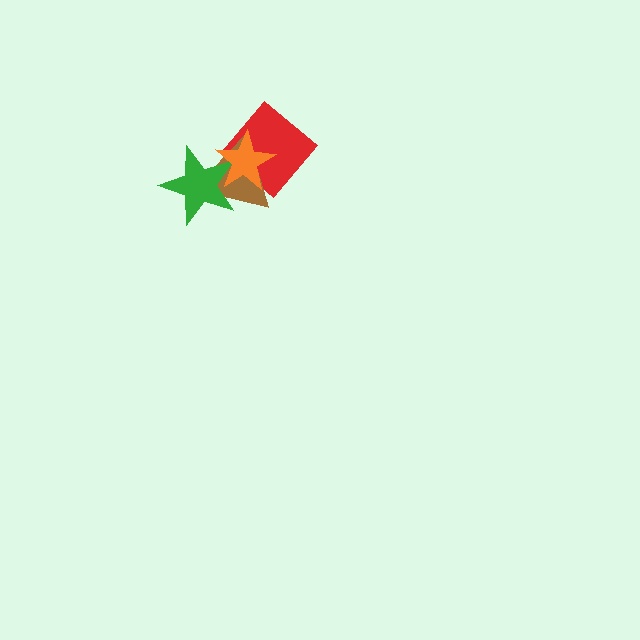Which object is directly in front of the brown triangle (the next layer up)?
The green star is directly in front of the brown triangle.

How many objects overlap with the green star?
2 objects overlap with the green star.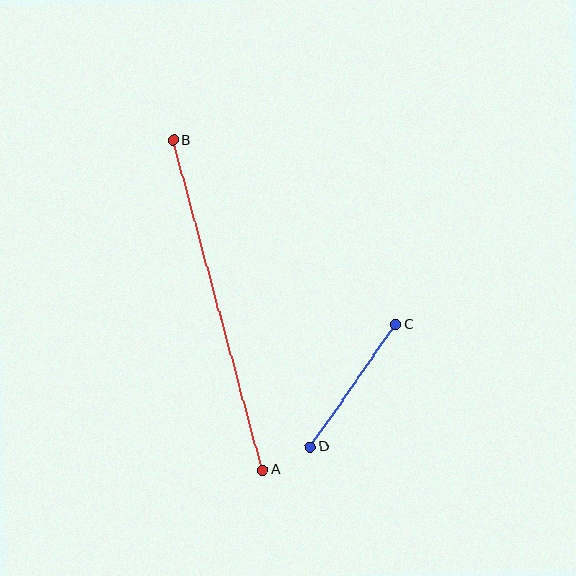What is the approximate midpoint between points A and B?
The midpoint is at approximately (218, 305) pixels.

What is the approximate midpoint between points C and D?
The midpoint is at approximately (353, 386) pixels.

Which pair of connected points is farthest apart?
Points A and B are farthest apart.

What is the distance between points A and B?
The distance is approximately 342 pixels.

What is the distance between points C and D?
The distance is approximately 149 pixels.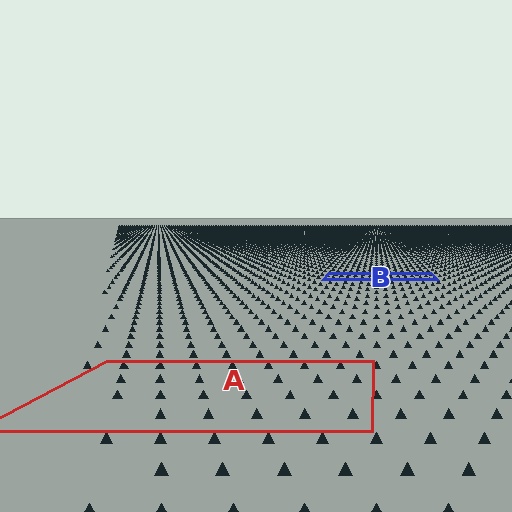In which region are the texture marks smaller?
The texture marks are smaller in region B, because it is farther away.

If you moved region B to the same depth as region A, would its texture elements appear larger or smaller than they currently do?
They would appear larger. At a closer depth, the same texture elements are projected at a bigger on-screen size.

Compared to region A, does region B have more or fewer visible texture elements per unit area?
Region B has more texture elements per unit area — they are packed more densely because it is farther away.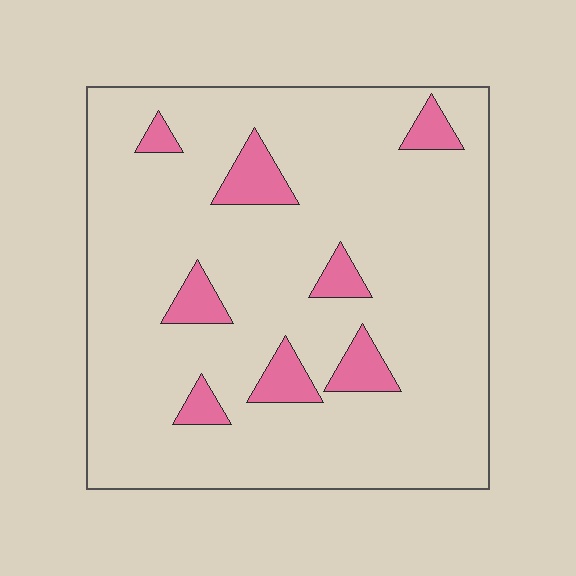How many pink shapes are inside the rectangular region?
8.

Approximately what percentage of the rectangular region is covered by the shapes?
Approximately 10%.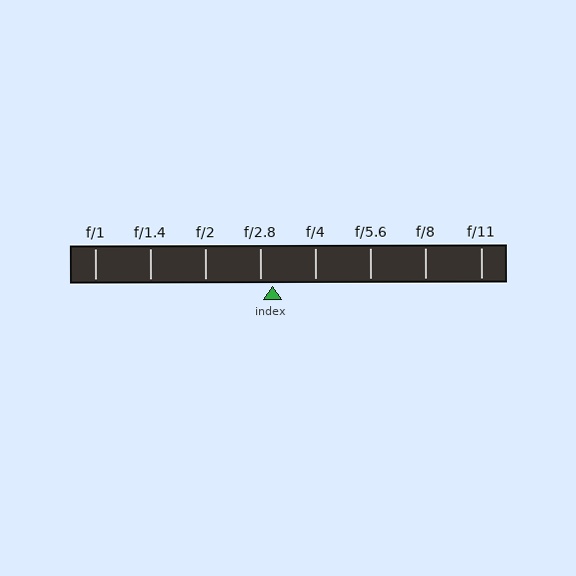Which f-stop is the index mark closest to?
The index mark is closest to f/2.8.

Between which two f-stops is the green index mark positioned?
The index mark is between f/2.8 and f/4.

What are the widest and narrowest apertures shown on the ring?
The widest aperture shown is f/1 and the narrowest is f/11.